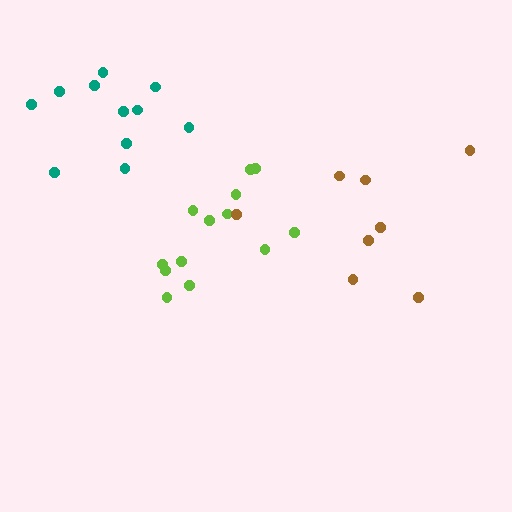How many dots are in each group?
Group 1: 11 dots, Group 2: 13 dots, Group 3: 8 dots (32 total).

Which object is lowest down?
The lime cluster is bottommost.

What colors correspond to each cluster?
The clusters are colored: teal, lime, brown.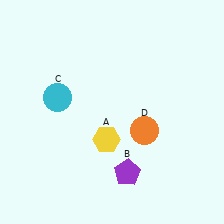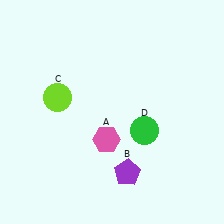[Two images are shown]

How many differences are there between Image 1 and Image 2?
There are 3 differences between the two images.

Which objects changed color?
A changed from yellow to pink. C changed from cyan to lime. D changed from orange to green.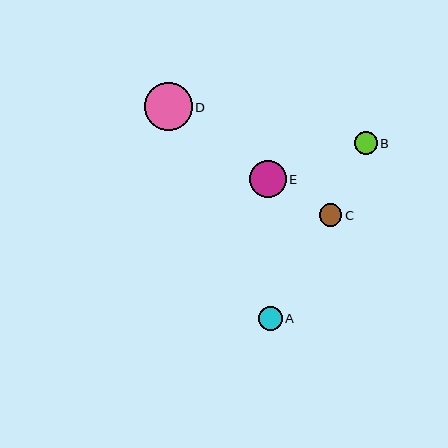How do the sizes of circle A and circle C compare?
Circle A and circle C are approximately the same size.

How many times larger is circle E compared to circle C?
Circle E is approximately 1.7 times the size of circle C.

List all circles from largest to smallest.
From largest to smallest: D, E, A, B, C.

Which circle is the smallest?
Circle C is the smallest with a size of approximately 22 pixels.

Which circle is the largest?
Circle D is the largest with a size of approximately 48 pixels.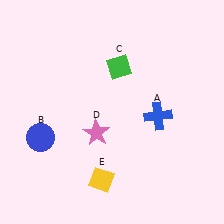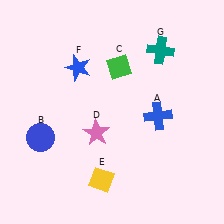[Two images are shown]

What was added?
A blue star (F), a teal cross (G) were added in Image 2.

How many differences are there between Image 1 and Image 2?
There are 2 differences between the two images.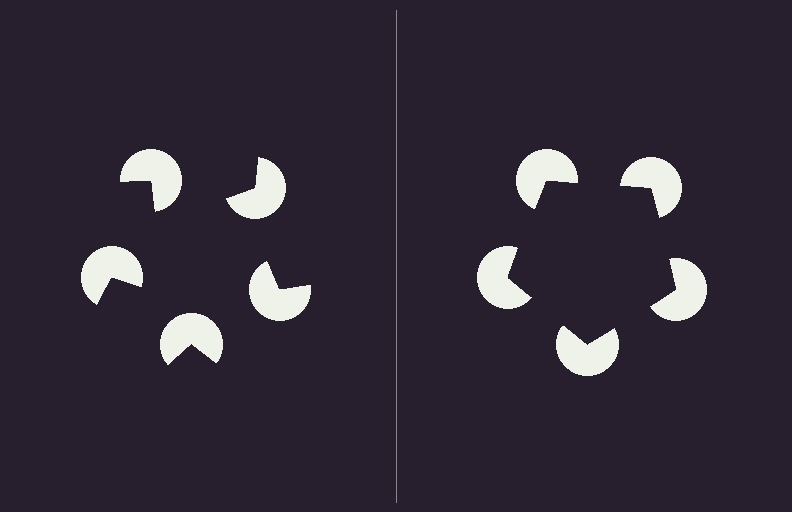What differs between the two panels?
The pac-man discs are positioned identically on both sides; only the wedge orientations differ. On the right they align to a pentagon; on the left they are misaligned.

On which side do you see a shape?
An illusory pentagon appears on the right side. On the left side the wedge cuts are rotated, so no coherent shape forms.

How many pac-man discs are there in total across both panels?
10 — 5 on each side.